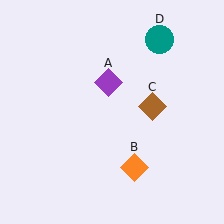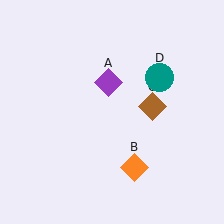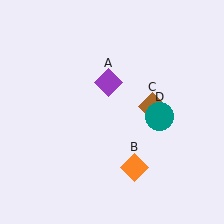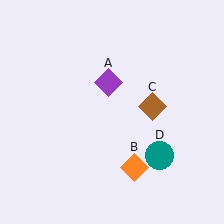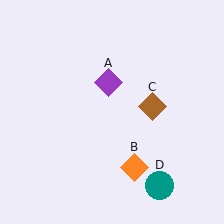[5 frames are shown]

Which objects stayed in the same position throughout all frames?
Purple diamond (object A) and orange diamond (object B) and brown diamond (object C) remained stationary.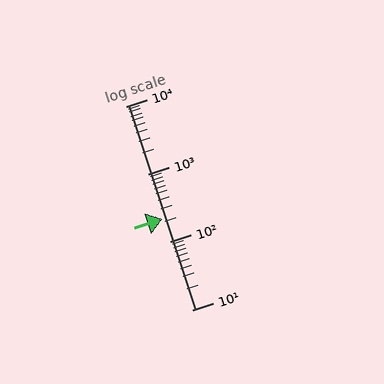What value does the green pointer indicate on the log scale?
The pointer indicates approximately 220.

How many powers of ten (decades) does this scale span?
The scale spans 3 decades, from 10 to 10000.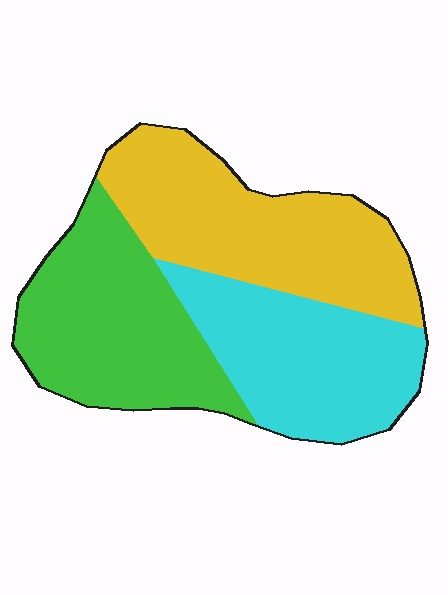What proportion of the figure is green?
Green covers 33% of the figure.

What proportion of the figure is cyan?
Cyan covers about 30% of the figure.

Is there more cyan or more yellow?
Yellow.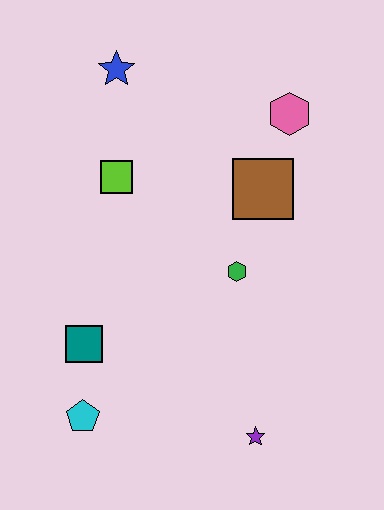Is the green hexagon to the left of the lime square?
No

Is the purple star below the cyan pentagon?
Yes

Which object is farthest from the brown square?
The cyan pentagon is farthest from the brown square.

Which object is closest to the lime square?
The blue star is closest to the lime square.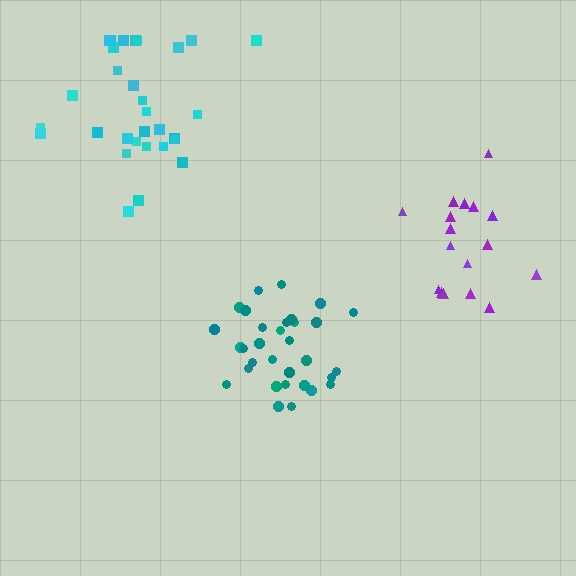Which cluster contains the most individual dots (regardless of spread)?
Teal (32).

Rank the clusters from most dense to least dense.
teal, purple, cyan.